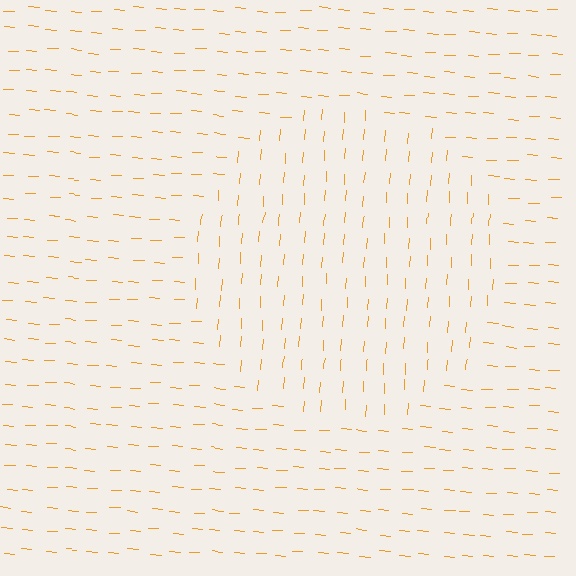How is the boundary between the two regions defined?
The boundary is defined purely by a change in line orientation (approximately 90 degrees difference). All lines are the same color and thickness.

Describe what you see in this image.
The image is filled with small orange line segments. A circle region in the image has lines oriented differently from the surrounding lines, creating a visible texture boundary.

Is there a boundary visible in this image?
Yes, there is a texture boundary formed by a change in line orientation.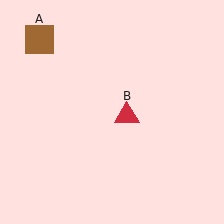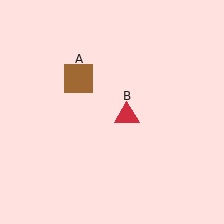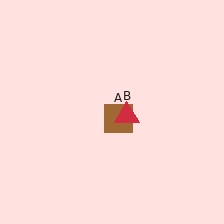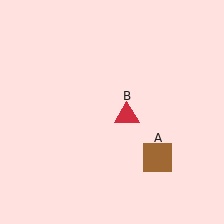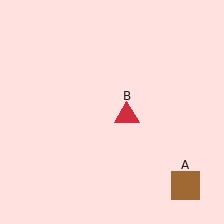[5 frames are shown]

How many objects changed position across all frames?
1 object changed position: brown square (object A).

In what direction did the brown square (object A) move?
The brown square (object A) moved down and to the right.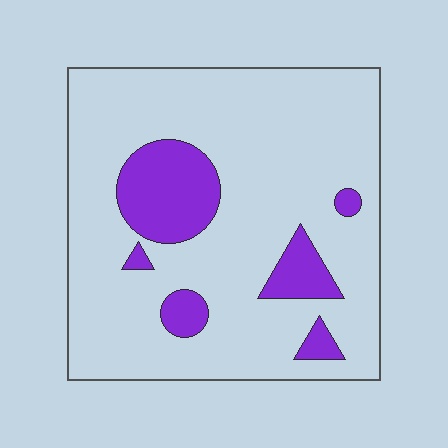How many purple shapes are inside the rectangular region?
6.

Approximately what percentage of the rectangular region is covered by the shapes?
Approximately 15%.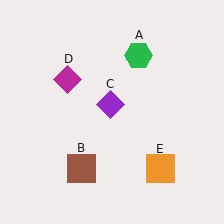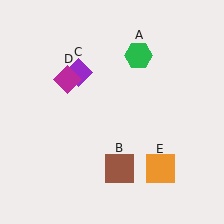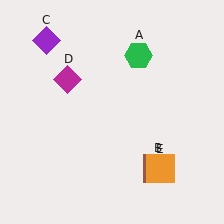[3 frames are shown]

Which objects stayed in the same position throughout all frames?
Green hexagon (object A) and magenta diamond (object D) and orange square (object E) remained stationary.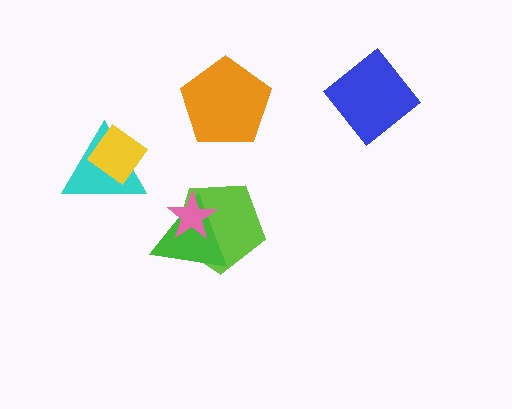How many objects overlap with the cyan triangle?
1 object overlaps with the cyan triangle.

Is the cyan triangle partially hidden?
Yes, it is partially covered by another shape.